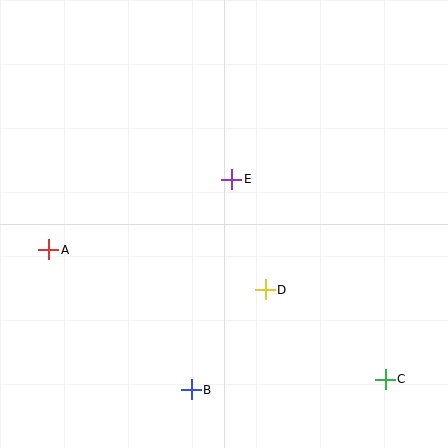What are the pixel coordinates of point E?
Point E is at (232, 179).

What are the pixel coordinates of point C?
Point C is at (385, 379).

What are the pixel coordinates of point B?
Point B is at (191, 390).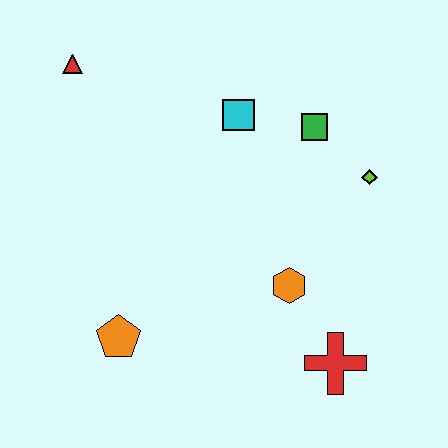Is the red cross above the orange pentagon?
No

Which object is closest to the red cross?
The orange hexagon is closest to the red cross.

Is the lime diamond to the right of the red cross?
Yes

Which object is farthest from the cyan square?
The red cross is farthest from the cyan square.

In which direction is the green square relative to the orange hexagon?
The green square is above the orange hexagon.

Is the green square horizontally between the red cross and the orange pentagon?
Yes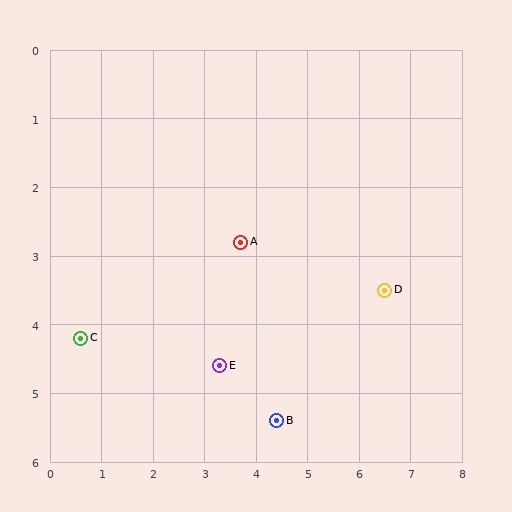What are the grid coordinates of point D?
Point D is at approximately (6.5, 3.5).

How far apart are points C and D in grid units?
Points C and D are about 5.9 grid units apart.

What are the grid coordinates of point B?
Point B is at approximately (4.4, 5.4).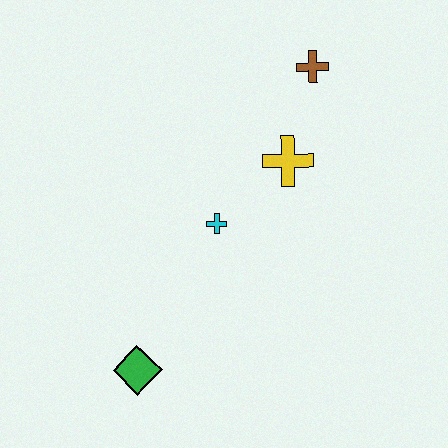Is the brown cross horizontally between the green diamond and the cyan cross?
No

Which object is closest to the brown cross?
The yellow cross is closest to the brown cross.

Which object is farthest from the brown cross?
The green diamond is farthest from the brown cross.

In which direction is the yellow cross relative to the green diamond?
The yellow cross is above the green diamond.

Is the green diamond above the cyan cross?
No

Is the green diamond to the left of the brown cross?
Yes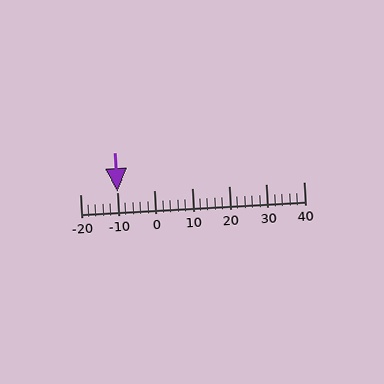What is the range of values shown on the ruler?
The ruler shows values from -20 to 40.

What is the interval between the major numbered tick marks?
The major tick marks are spaced 10 units apart.